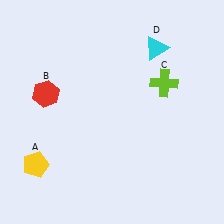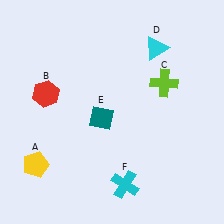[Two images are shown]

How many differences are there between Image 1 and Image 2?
There are 2 differences between the two images.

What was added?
A teal diamond (E), a cyan cross (F) were added in Image 2.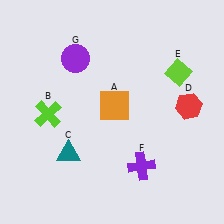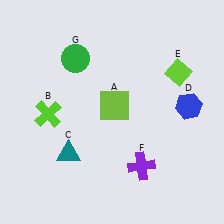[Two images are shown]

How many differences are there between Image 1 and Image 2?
There are 3 differences between the two images.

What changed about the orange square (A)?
In Image 1, A is orange. In Image 2, it changed to lime.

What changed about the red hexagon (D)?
In Image 1, D is red. In Image 2, it changed to blue.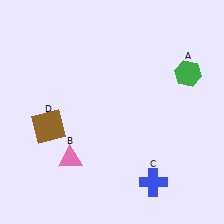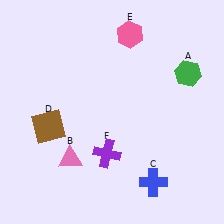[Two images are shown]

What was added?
A pink hexagon (E), a purple cross (F) were added in Image 2.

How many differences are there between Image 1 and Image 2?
There are 2 differences between the two images.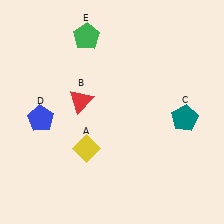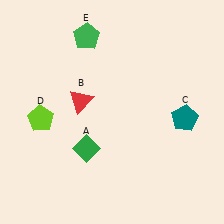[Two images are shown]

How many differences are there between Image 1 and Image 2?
There are 2 differences between the two images.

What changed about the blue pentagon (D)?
In Image 1, D is blue. In Image 2, it changed to lime.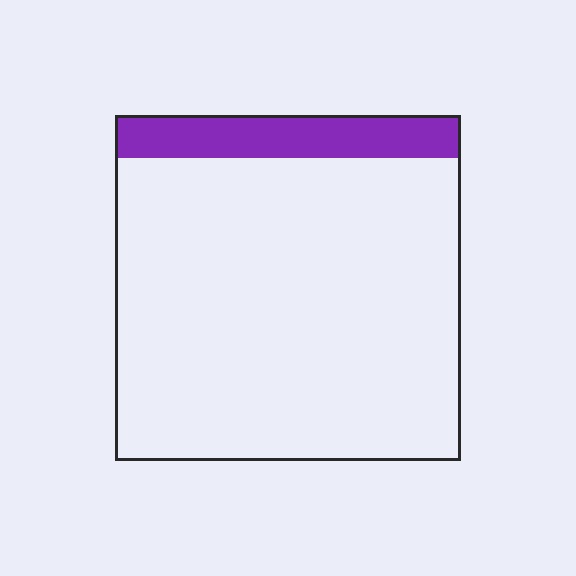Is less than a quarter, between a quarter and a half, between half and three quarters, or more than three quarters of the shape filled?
Less than a quarter.